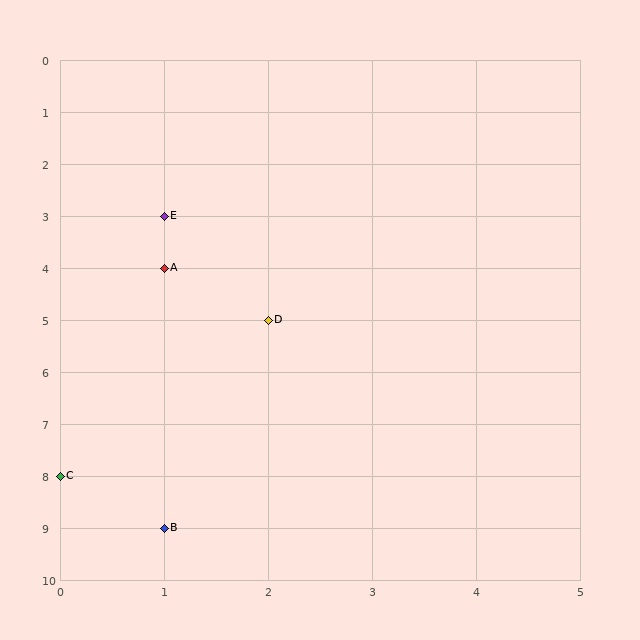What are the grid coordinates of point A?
Point A is at grid coordinates (1, 4).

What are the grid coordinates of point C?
Point C is at grid coordinates (0, 8).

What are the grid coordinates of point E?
Point E is at grid coordinates (1, 3).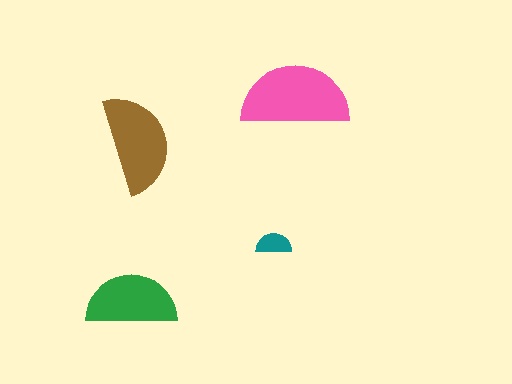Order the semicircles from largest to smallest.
the pink one, the brown one, the green one, the teal one.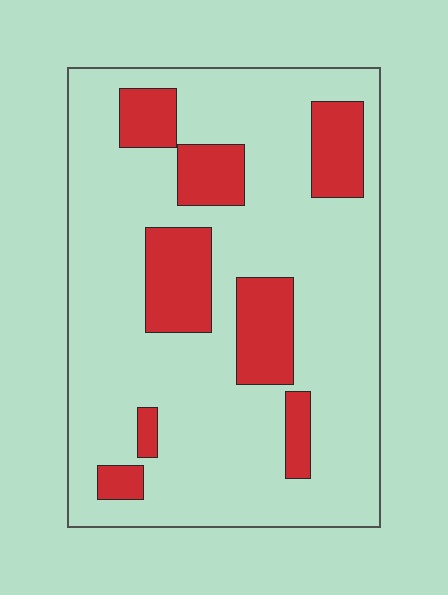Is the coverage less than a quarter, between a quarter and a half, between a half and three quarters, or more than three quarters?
Less than a quarter.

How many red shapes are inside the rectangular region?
8.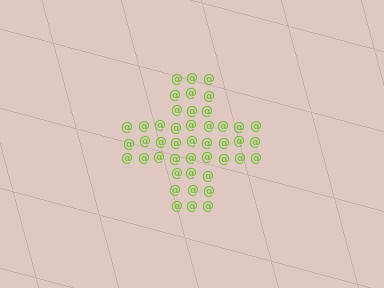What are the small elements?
The small elements are at signs.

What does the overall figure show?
The overall figure shows a cross.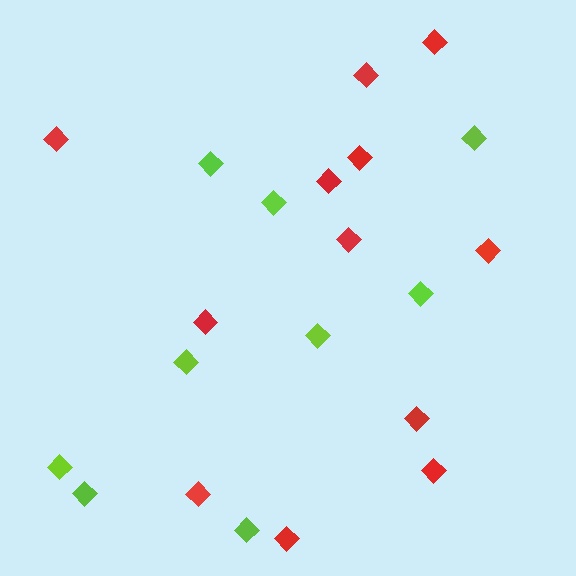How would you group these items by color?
There are 2 groups: one group of red diamonds (12) and one group of lime diamonds (9).